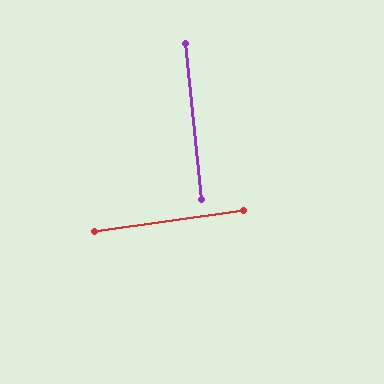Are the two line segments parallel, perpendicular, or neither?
Perpendicular — they meet at approximately 88°.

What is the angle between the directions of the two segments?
Approximately 88 degrees.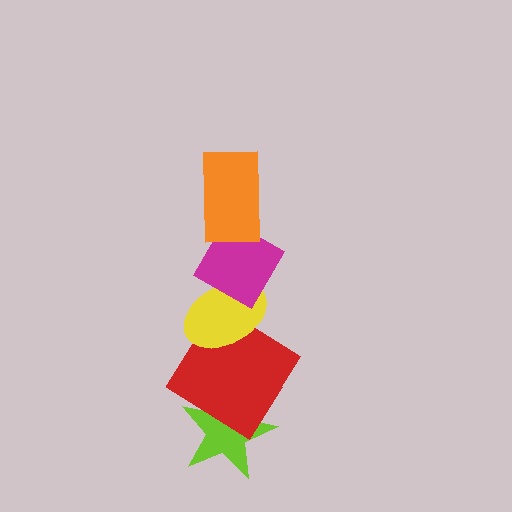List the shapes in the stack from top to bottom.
From top to bottom: the orange rectangle, the magenta diamond, the yellow ellipse, the red diamond, the lime star.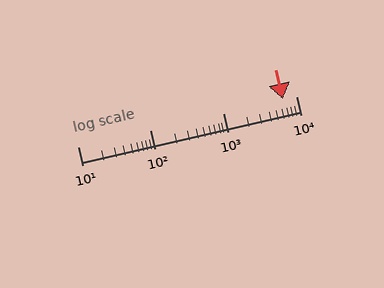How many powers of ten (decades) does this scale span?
The scale spans 3 decades, from 10 to 10000.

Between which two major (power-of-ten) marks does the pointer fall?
The pointer is between 1000 and 10000.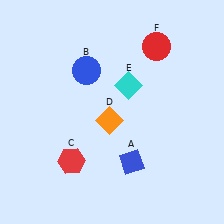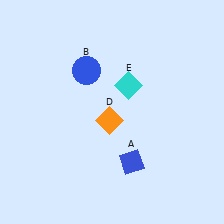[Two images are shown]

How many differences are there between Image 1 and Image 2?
There are 2 differences between the two images.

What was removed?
The red circle (F), the red hexagon (C) were removed in Image 2.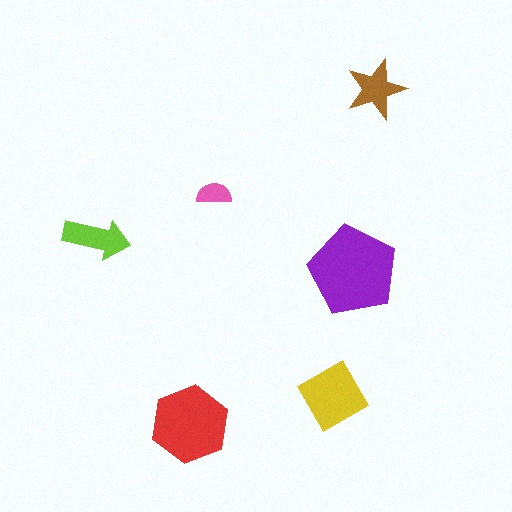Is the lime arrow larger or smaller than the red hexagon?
Smaller.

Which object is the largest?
The purple pentagon.